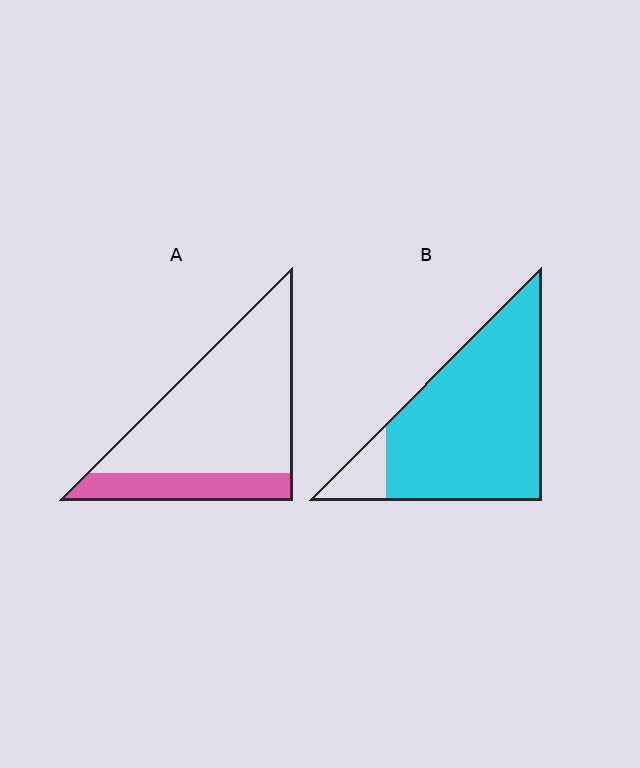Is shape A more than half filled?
No.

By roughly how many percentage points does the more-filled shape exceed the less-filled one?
By roughly 65 percentage points (B over A).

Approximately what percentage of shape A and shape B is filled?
A is approximately 20% and B is approximately 90%.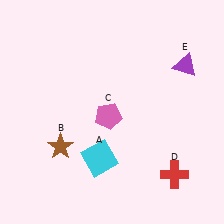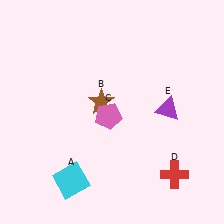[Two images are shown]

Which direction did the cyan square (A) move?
The cyan square (A) moved left.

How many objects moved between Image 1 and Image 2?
3 objects moved between the two images.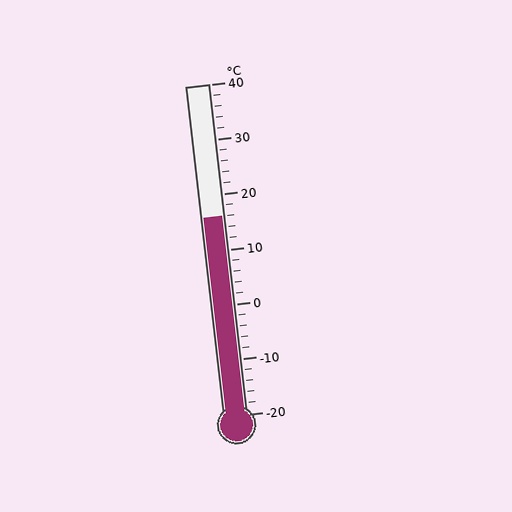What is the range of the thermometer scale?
The thermometer scale ranges from -20°C to 40°C.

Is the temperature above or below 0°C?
The temperature is above 0°C.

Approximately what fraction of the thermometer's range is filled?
The thermometer is filled to approximately 60% of its range.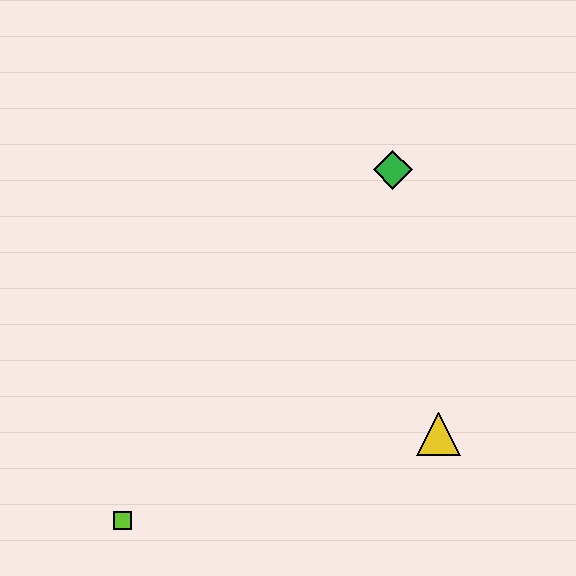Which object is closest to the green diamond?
The yellow triangle is closest to the green diamond.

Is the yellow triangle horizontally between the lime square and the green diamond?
No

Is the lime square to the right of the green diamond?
No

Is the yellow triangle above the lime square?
Yes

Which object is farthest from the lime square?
The green diamond is farthest from the lime square.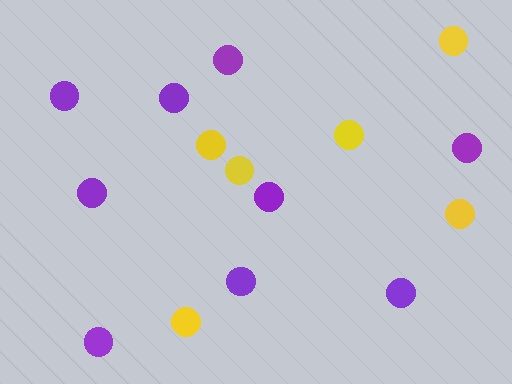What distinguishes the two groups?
There are 2 groups: one group of yellow circles (6) and one group of purple circles (9).